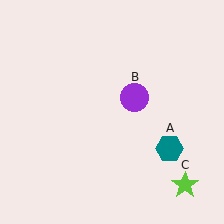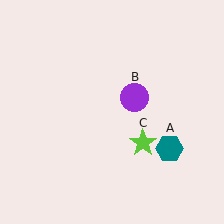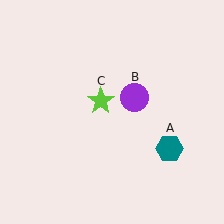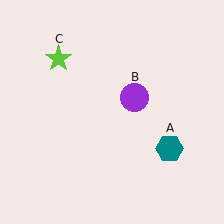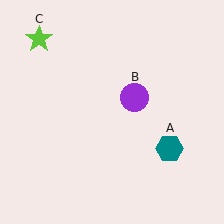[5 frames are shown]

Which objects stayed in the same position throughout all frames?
Teal hexagon (object A) and purple circle (object B) remained stationary.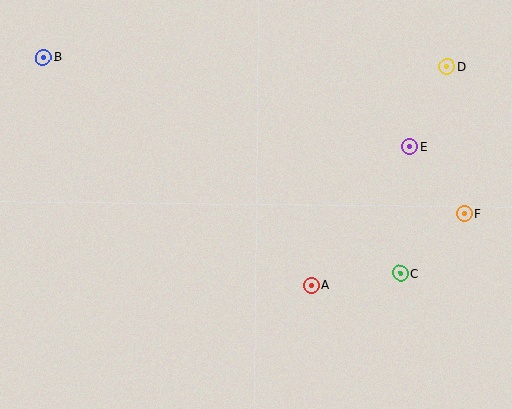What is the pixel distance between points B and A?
The distance between B and A is 352 pixels.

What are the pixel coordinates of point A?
Point A is at (312, 285).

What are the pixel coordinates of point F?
Point F is at (464, 214).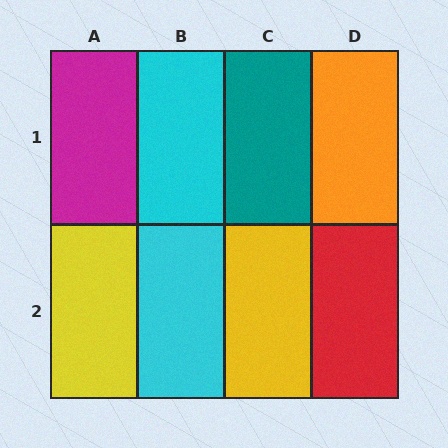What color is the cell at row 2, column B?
Cyan.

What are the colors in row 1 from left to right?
Magenta, cyan, teal, orange.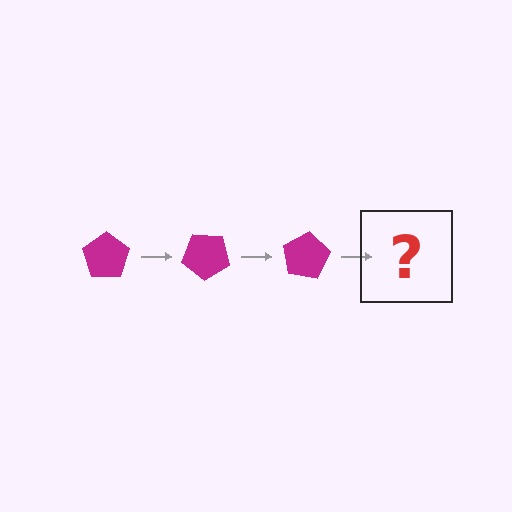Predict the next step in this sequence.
The next step is a magenta pentagon rotated 120 degrees.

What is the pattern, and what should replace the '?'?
The pattern is that the pentagon rotates 40 degrees each step. The '?' should be a magenta pentagon rotated 120 degrees.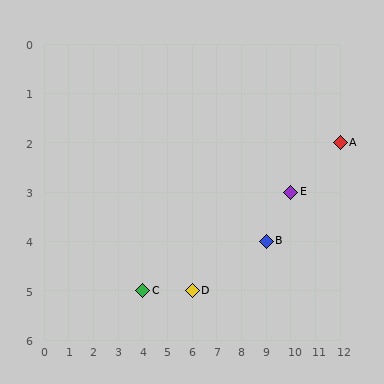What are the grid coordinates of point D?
Point D is at grid coordinates (6, 5).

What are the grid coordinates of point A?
Point A is at grid coordinates (12, 2).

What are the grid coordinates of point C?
Point C is at grid coordinates (4, 5).